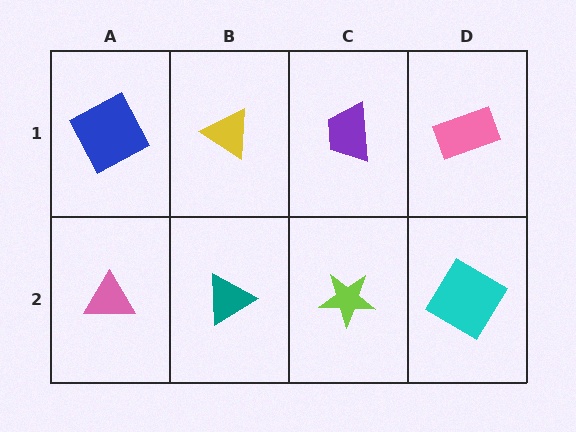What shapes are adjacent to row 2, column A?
A blue square (row 1, column A), a teal triangle (row 2, column B).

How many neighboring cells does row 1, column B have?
3.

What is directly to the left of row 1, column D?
A purple trapezoid.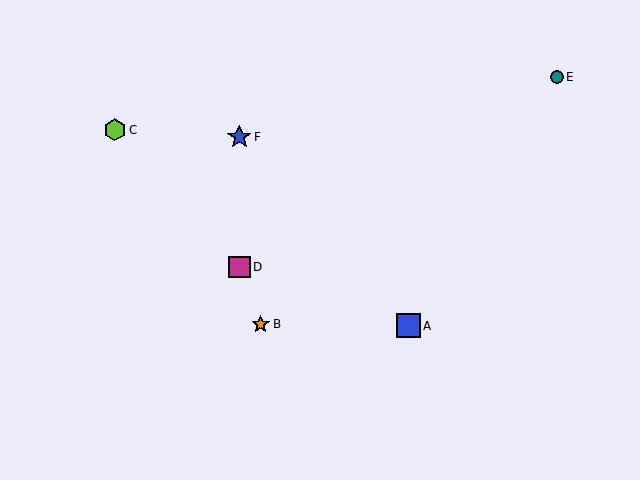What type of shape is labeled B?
Shape B is an orange star.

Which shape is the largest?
The blue star (labeled F) is the largest.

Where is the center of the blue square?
The center of the blue square is at (408, 326).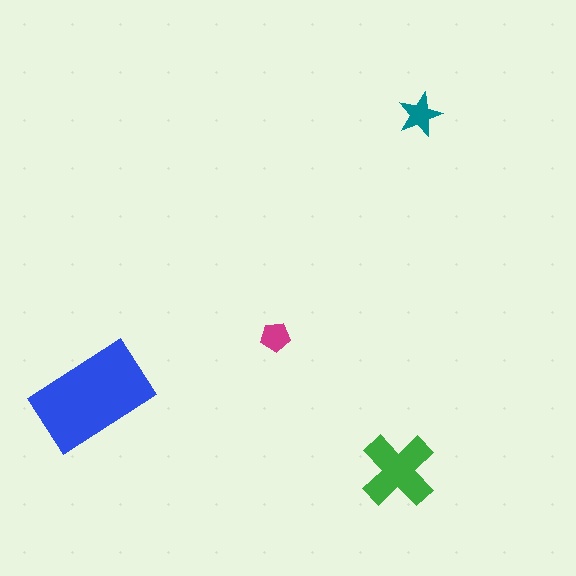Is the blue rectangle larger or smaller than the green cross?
Larger.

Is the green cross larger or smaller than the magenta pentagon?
Larger.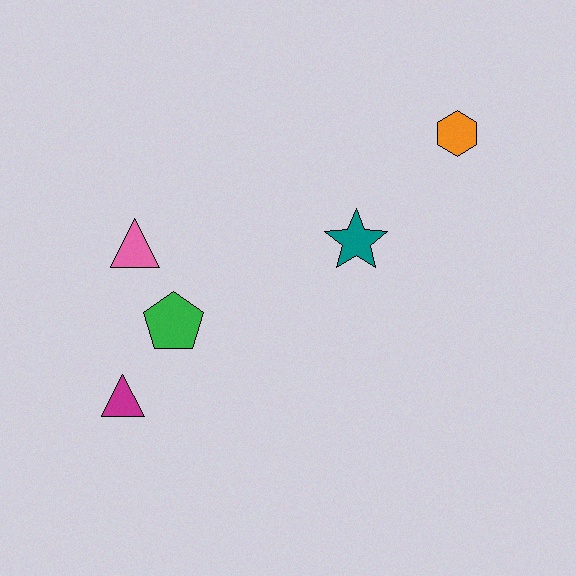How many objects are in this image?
There are 5 objects.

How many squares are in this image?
There are no squares.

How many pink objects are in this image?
There is 1 pink object.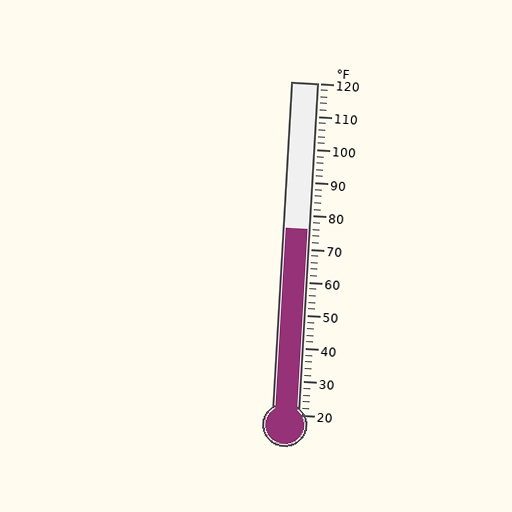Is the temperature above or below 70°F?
The temperature is above 70°F.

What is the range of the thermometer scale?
The thermometer scale ranges from 20°F to 120°F.